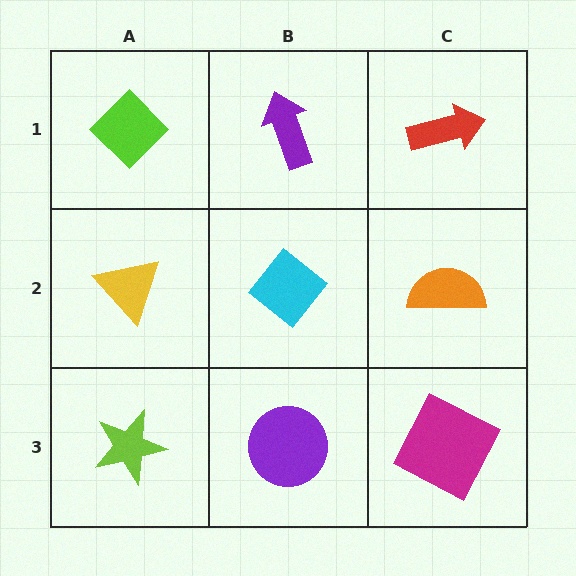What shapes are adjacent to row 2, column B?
A purple arrow (row 1, column B), a purple circle (row 3, column B), a yellow triangle (row 2, column A), an orange semicircle (row 2, column C).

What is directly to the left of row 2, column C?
A cyan diamond.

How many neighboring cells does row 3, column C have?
2.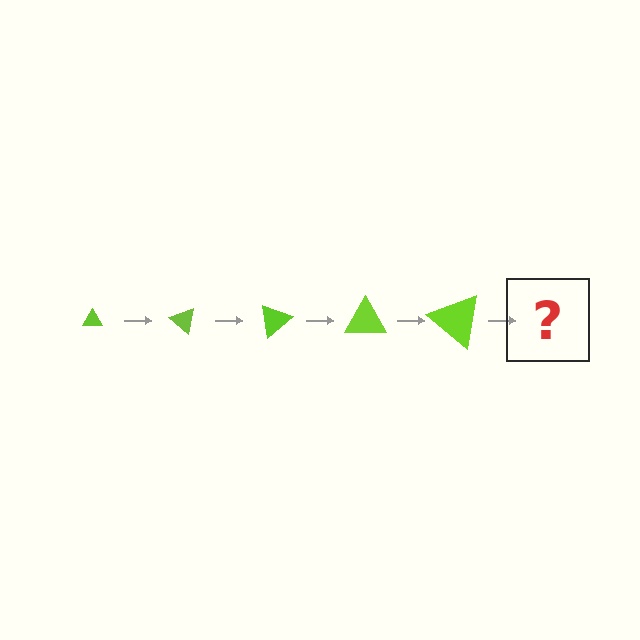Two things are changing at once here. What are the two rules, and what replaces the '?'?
The two rules are that the triangle grows larger each step and it rotates 40 degrees each step. The '?' should be a triangle, larger than the previous one and rotated 200 degrees from the start.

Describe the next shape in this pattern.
It should be a triangle, larger than the previous one and rotated 200 degrees from the start.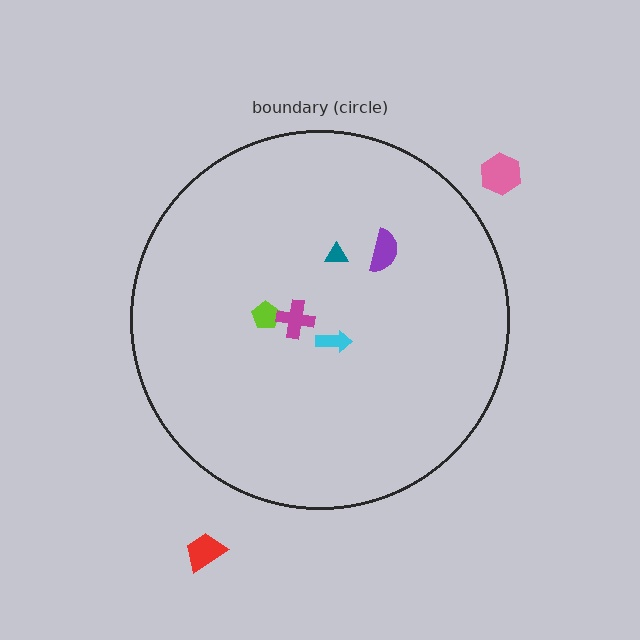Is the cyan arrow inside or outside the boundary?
Inside.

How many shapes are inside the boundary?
5 inside, 2 outside.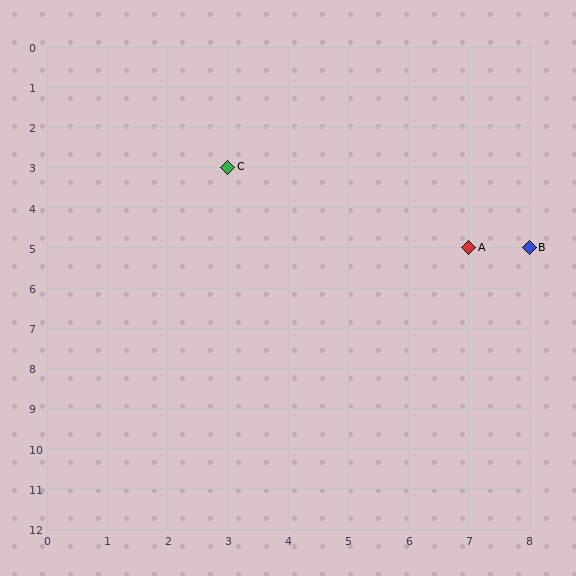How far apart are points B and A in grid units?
Points B and A are 1 column apart.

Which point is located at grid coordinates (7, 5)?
Point A is at (7, 5).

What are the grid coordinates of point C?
Point C is at grid coordinates (3, 3).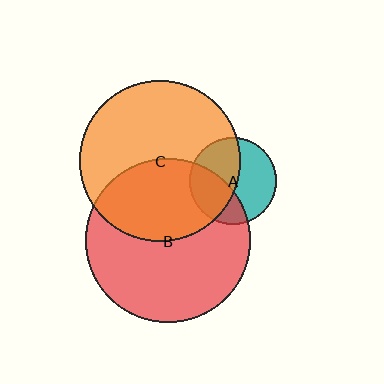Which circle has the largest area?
Circle B (red).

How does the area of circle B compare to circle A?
Approximately 3.6 times.